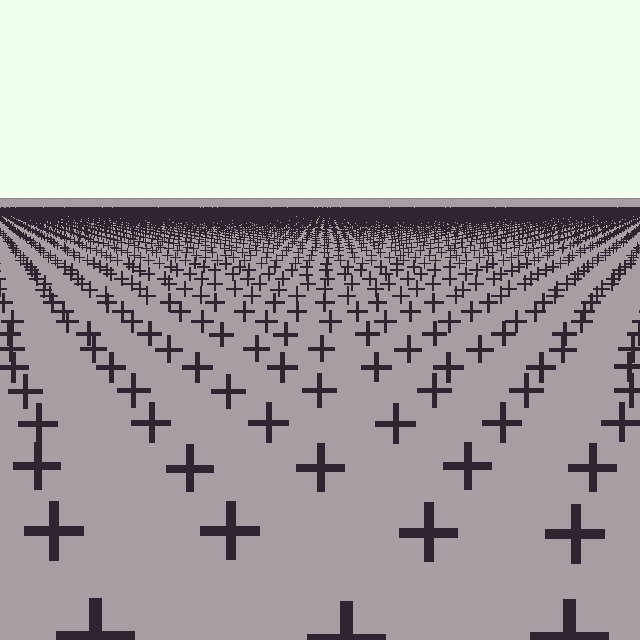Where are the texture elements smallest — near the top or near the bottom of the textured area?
Near the top.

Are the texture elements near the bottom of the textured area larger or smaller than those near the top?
Larger. Near the bottom, elements are closer to the viewer and appear at a bigger on-screen size.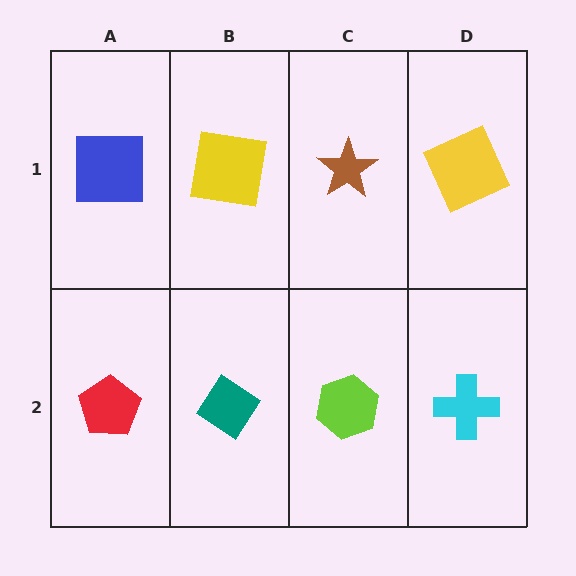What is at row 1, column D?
A yellow square.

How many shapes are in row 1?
4 shapes.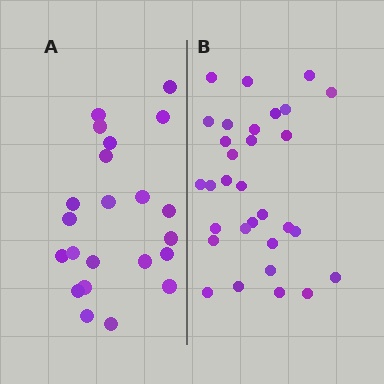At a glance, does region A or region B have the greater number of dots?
Region B (the right region) has more dots.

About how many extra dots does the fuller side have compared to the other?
Region B has roughly 8 or so more dots than region A.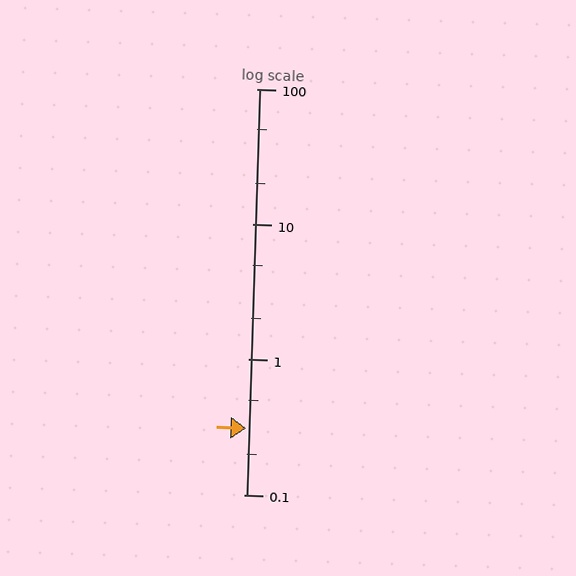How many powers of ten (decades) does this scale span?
The scale spans 3 decades, from 0.1 to 100.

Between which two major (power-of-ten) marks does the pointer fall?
The pointer is between 0.1 and 1.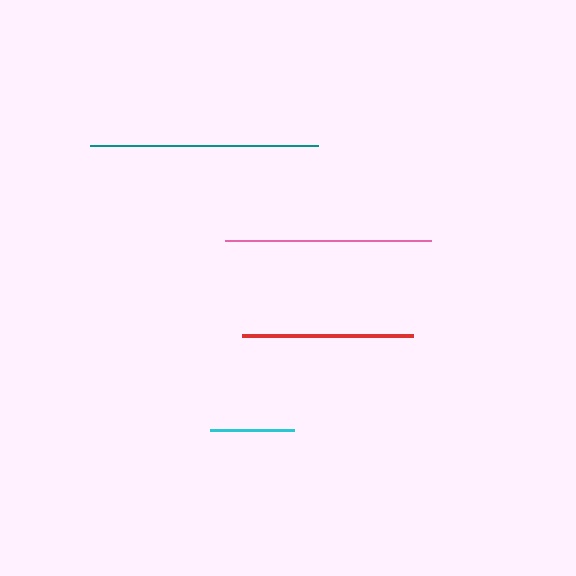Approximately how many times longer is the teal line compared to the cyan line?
The teal line is approximately 2.7 times the length of the cyan line.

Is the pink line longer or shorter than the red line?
The pink line is longer than the red line.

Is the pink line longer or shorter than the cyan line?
The pink line is longer than the cyan line.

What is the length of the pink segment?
The pink segment is approximately 206 pixels long.